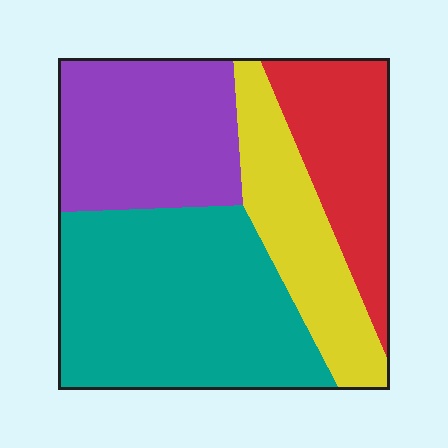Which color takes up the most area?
Teal, at roughly 40%.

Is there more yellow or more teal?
Teal.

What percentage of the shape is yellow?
Yellow covers about 20% of the shape.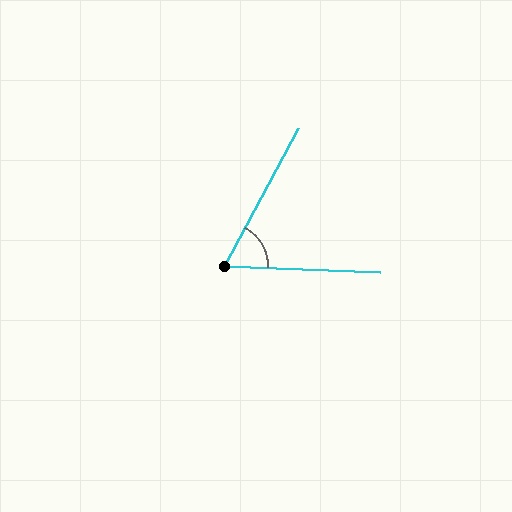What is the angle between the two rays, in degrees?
Approximately 64 degrees.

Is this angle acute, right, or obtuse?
It is acute.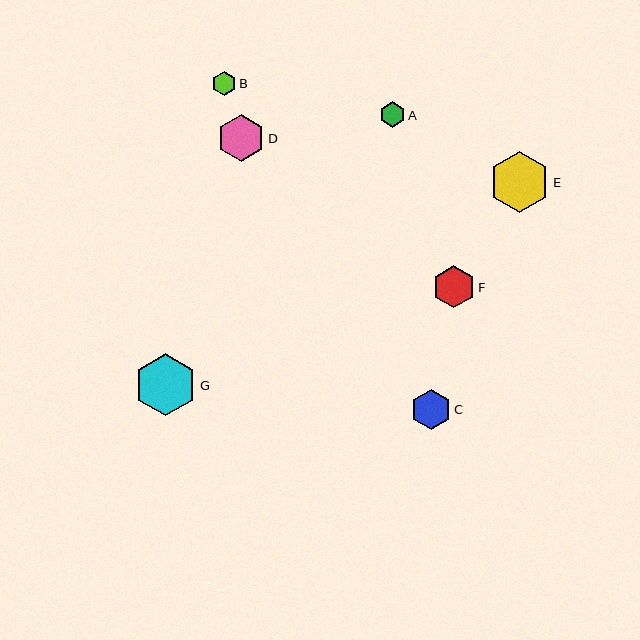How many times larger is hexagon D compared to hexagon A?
Hexagon D is approximately 1.9 times the size of hexagon A.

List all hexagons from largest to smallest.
From largest to smallest: G, E, D, F, C, A, B.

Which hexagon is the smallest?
Hexagon B is the smallest with a size of approximately 24 pixels.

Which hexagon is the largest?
Hexagon G is the largest with a size of approximately 62 pixels.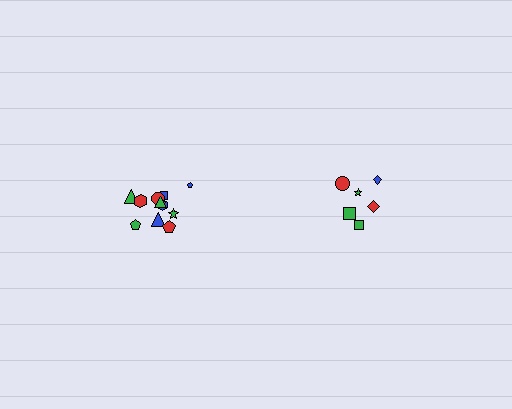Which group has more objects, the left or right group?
The left group.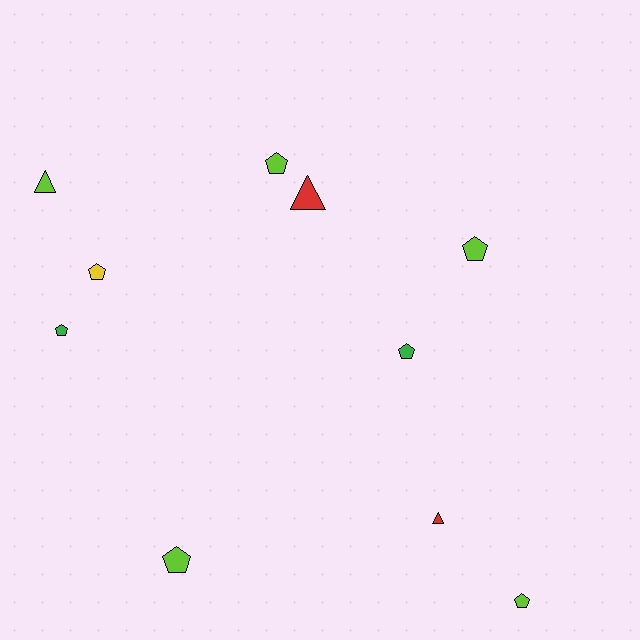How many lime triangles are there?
There is 1 lime triangle.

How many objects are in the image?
There are 10 objects.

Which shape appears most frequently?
Pentagon, with 7 objects.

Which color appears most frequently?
Lime, with 5 objects.